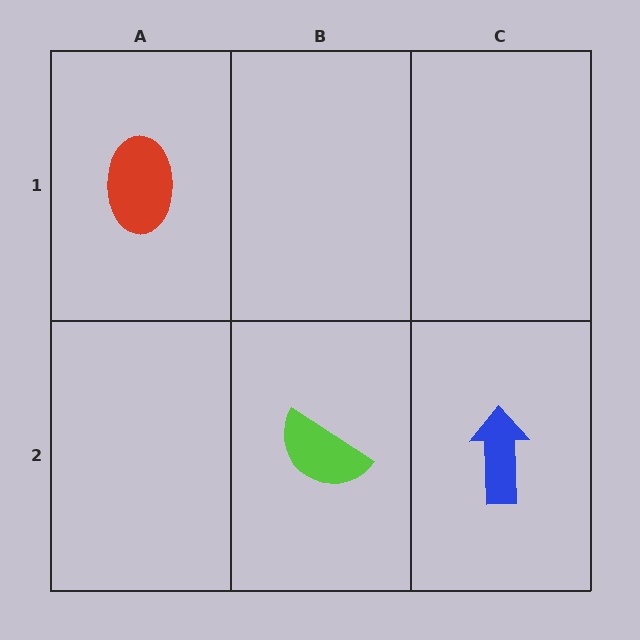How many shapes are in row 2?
2 shapes.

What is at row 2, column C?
A blue arrow.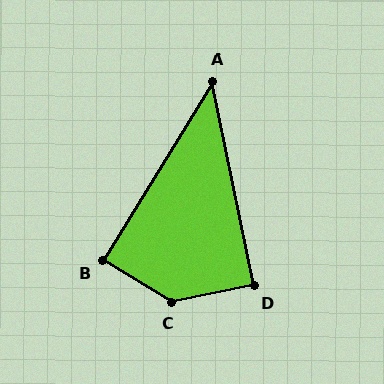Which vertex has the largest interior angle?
C, at approximately 137 degrees.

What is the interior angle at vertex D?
Approximately 90 degrees (approximately right).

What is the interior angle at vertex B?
Approximately 90 degrees (approximately right).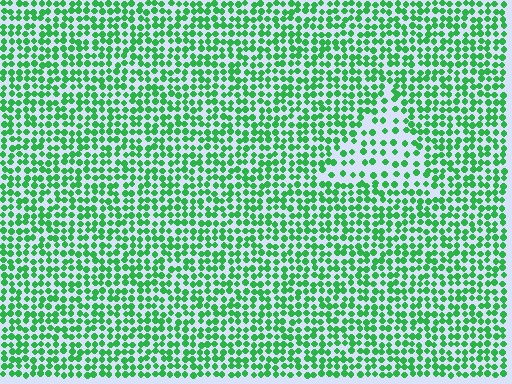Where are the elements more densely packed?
The elements are more densely packed outside the triangle boundary.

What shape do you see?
I see a triangle.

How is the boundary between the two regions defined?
The boundary is defined by a change in element density (approximately 1.9x ratio). All elements are the same color, size, and shape.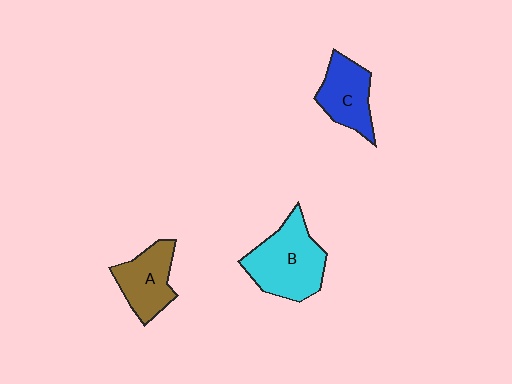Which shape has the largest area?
Shape B (cyan).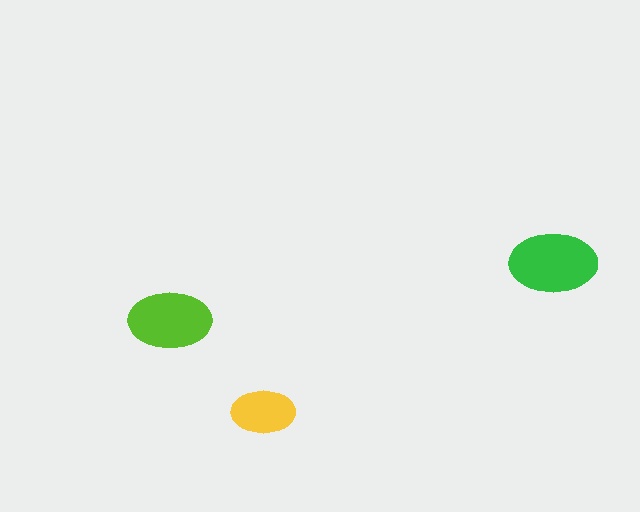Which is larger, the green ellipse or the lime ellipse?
The green one.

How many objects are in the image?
There are 3 objects in the image.